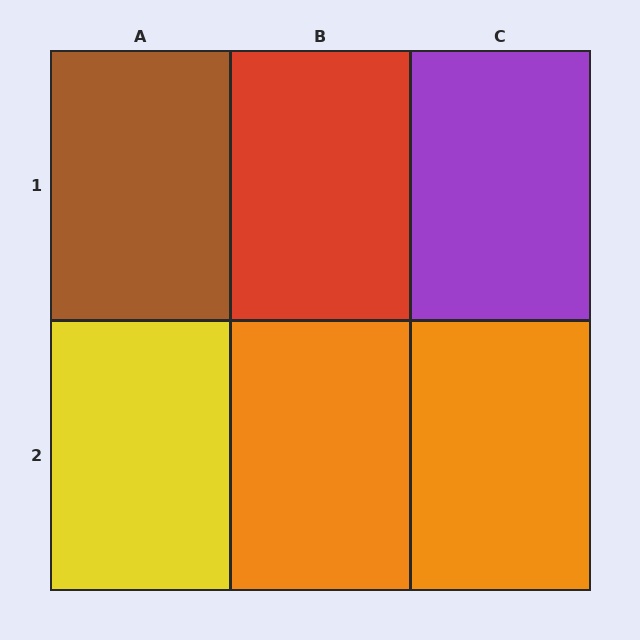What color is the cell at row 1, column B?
Red.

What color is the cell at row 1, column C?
Purple.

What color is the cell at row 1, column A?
Brown.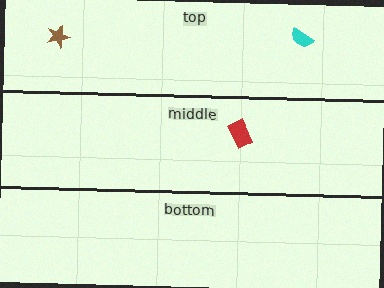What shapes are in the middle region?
The red rectangle.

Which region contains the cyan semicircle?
The top region.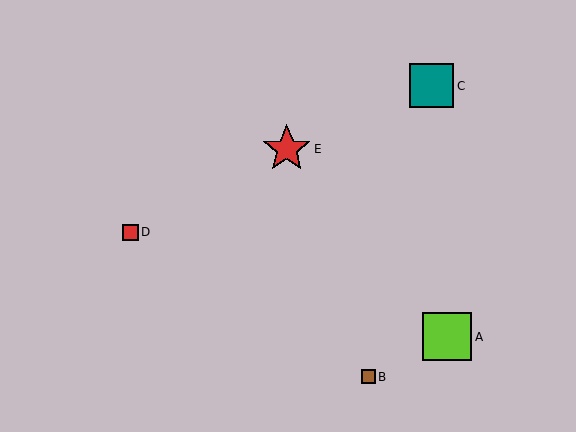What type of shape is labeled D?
Shape D is a red square.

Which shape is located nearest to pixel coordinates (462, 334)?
The lime square (labeled A) at (447, 337) is nearest to that location.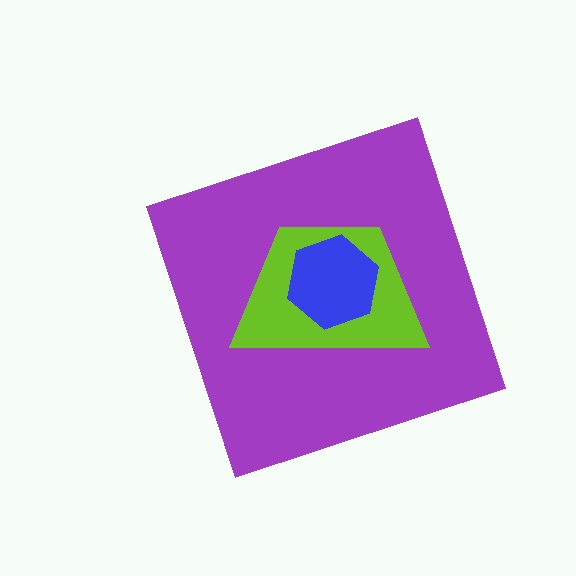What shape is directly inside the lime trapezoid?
The blue hexagon.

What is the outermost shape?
The purple diamond.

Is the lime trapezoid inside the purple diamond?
Yes.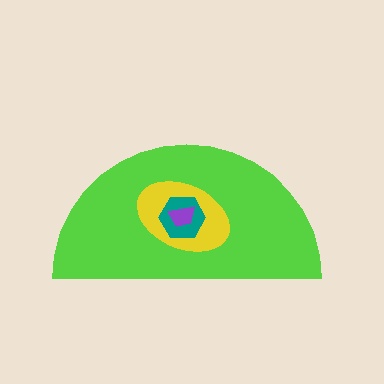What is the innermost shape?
The purple trapezoid.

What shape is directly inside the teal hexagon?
The purple trapezoid.